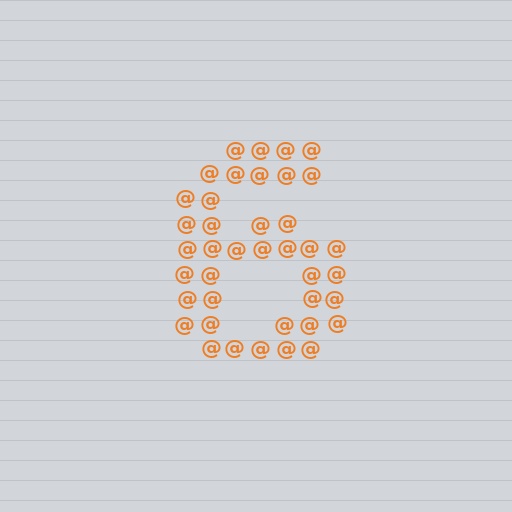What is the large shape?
The large shape is the digit 6.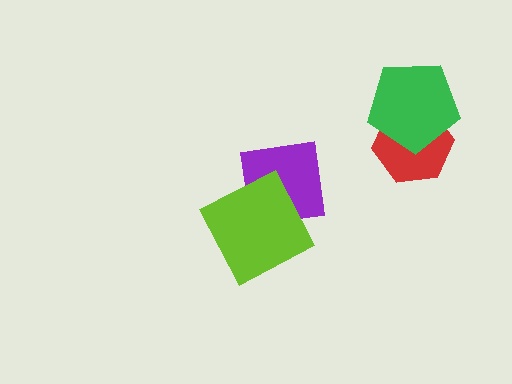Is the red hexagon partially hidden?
Yes, it is partially covered by another shape.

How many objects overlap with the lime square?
1 object overlaps with the lime square.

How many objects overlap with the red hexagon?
1 object overlaps with the red hexagon.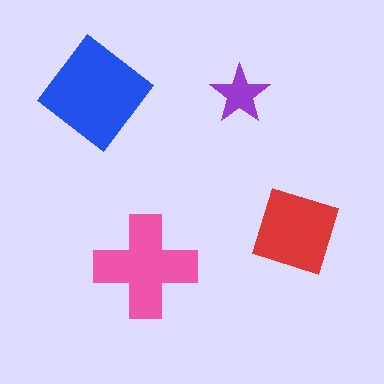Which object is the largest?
The blue diamond.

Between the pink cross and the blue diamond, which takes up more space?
The blue diamond.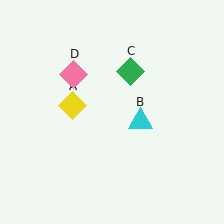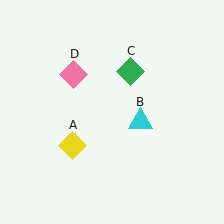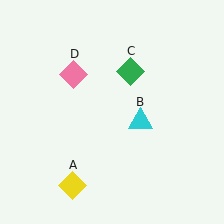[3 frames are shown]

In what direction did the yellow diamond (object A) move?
The yellow diamond (object A) moved down.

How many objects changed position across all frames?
1 object changed position: yellow diamond (object A).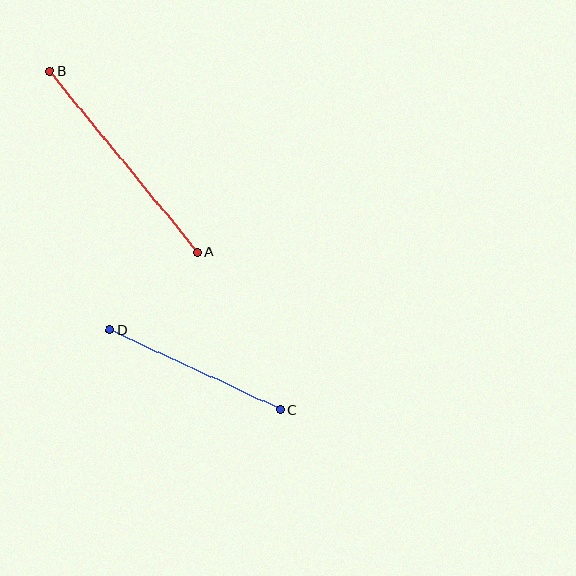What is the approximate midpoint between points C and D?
The midpoint is at approximately (195, 370) pixels.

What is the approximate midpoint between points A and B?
The midpoint is at approximately (124, 162) pixels.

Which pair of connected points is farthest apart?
Points A and B are farthest apart.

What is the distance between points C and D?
The distance is approximately 189 pixels.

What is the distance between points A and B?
The distance is approximately 234 pixels.